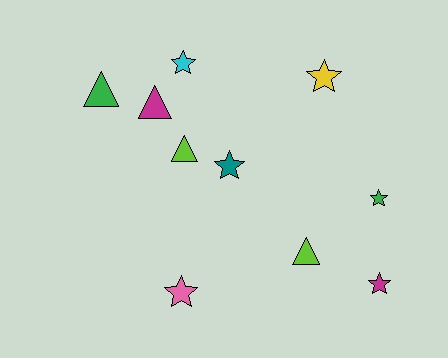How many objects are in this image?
There are 10 objects.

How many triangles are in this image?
There are 4 triangles.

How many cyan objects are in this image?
There is 1 cyan object.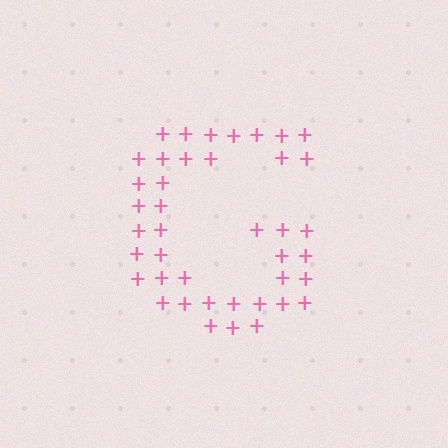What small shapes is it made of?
It is made of small plus signs.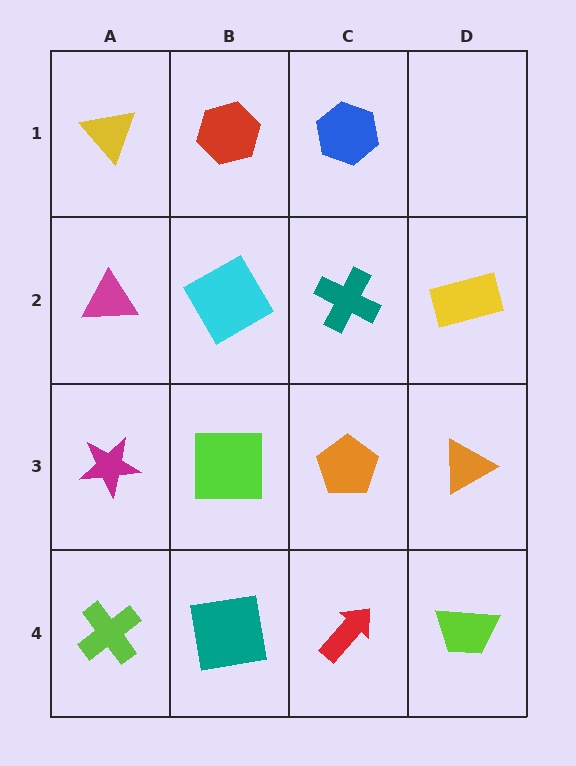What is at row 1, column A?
A yellow triangle.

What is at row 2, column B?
A cyan diamond.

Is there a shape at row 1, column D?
No, that cell is empty.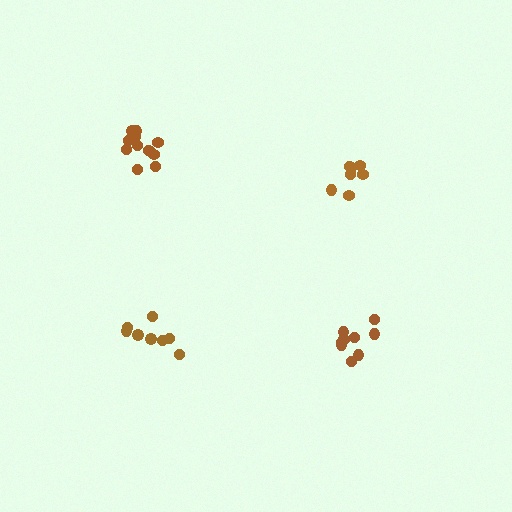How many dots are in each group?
Group 1: 9 dots, Group 2: 12 dots, Group 3: 7 dots, Group 4: 8 dots (36 total).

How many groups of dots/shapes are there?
There are 4 groups.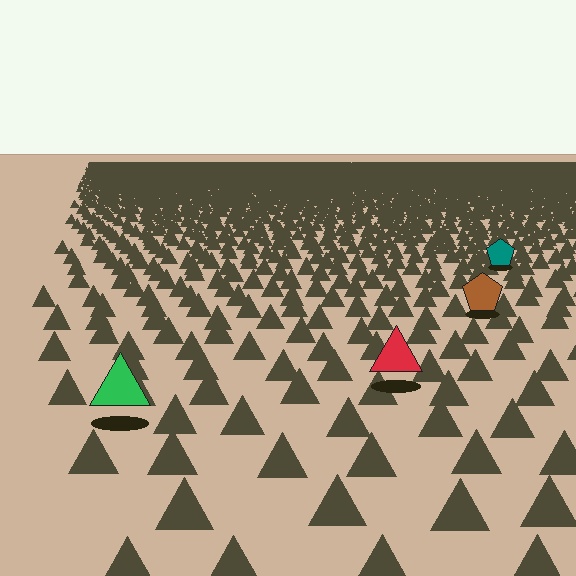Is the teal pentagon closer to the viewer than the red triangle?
No. The red triangle is closer — you can tell from the texture gradient: the ground texture is coarser near it.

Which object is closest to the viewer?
The green triangle is closest. The texture marks near it are larger and more spread out.